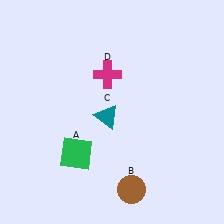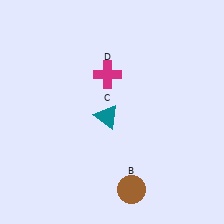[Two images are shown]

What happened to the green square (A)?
The green square (A) was removed in Image 2. It was in the bottom-left area of Image 1.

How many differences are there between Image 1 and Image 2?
There is 1 difference between the two images.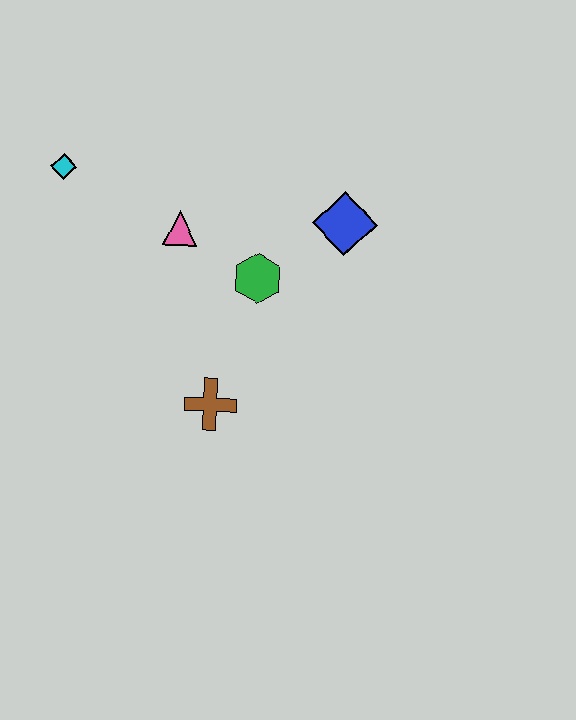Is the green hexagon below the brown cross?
No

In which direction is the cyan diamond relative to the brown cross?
The cyan diamond is above the brown cross.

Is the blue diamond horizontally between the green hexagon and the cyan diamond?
No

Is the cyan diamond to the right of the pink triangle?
No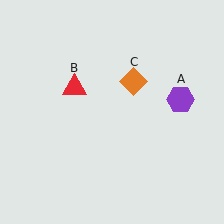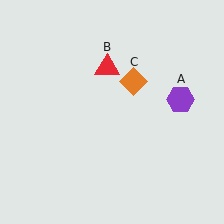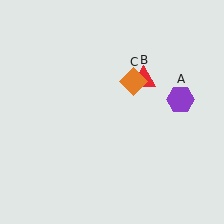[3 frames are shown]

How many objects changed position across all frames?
1 object changed position: red triangle (object B).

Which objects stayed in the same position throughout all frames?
Purple hexagon (object A) and orange diamond (object C) remained stationary.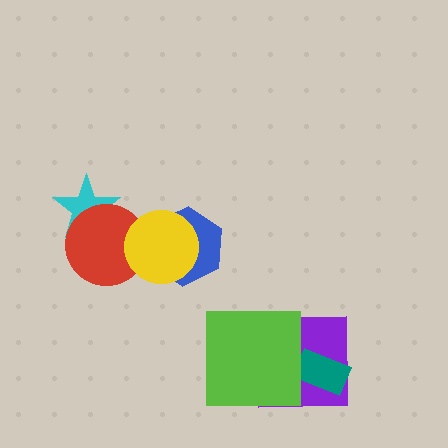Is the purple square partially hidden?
Yes, it is partially covered by another shape.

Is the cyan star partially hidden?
Yes, it is partially covered by another shape.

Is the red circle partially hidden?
Yes, it is partially covered by another shape.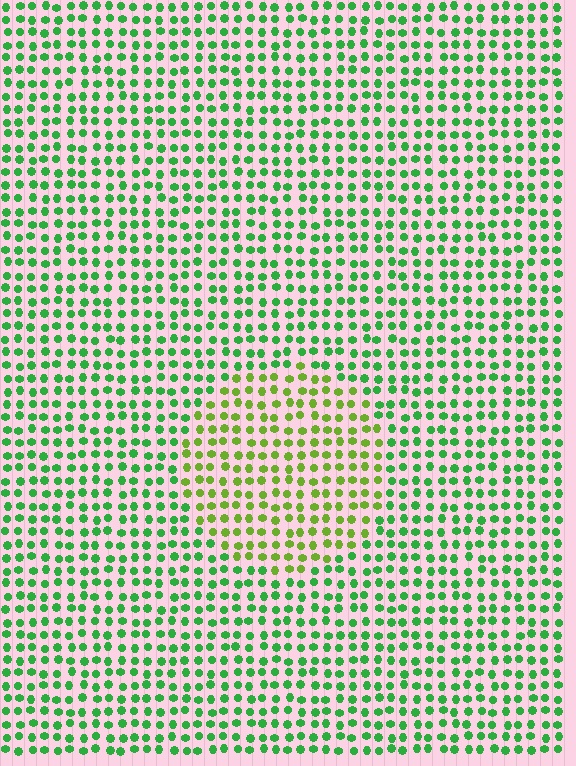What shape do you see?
I see a circle.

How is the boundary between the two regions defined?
The boundary is defined purely by a slight shift in hue (about 38 degrees). Spacing, size, and orientation are identical on both sides.